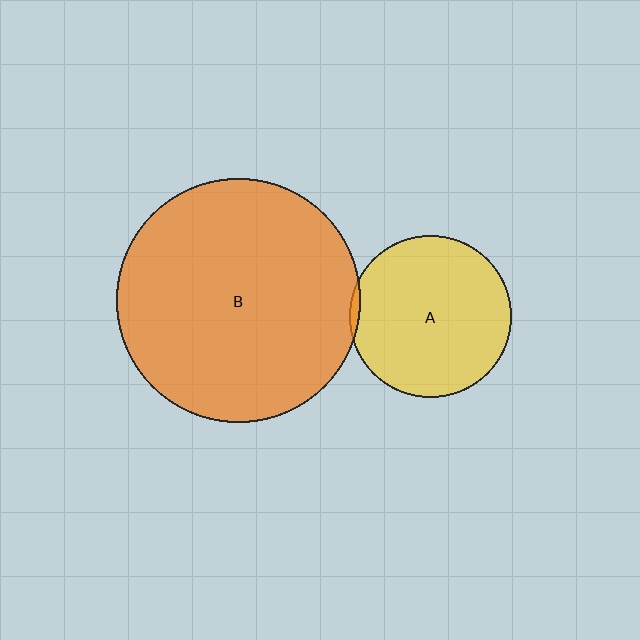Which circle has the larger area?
Circle B (orange).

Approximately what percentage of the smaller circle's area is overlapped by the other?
Approximately 5%.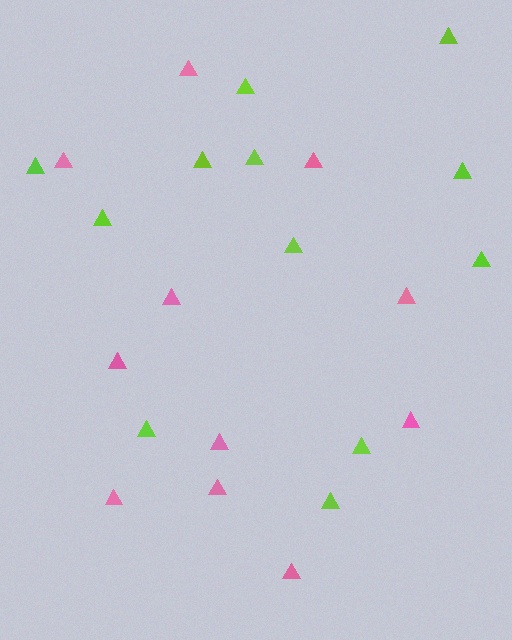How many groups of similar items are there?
There are 2 groups: one group of pink triangles (11) and one group of lime triangles (12).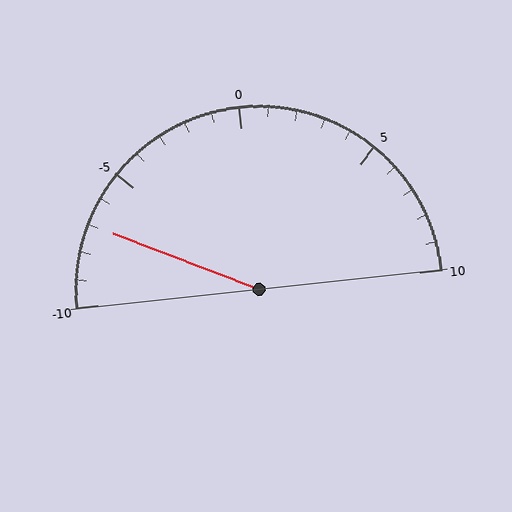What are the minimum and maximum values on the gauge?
The gauge ranges from -10 to 10.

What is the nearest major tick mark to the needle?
The nearest major tick mark is -5.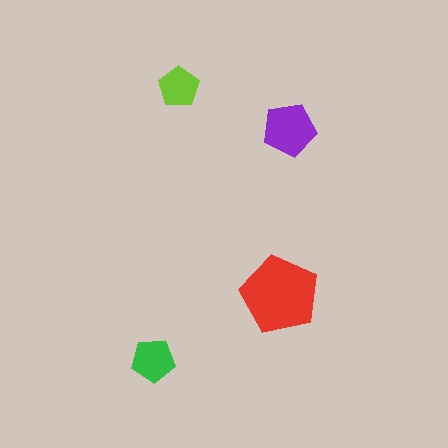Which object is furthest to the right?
The purple pentagon is rightmost.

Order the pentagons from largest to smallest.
the red one, the purple one, the green one, the lime one.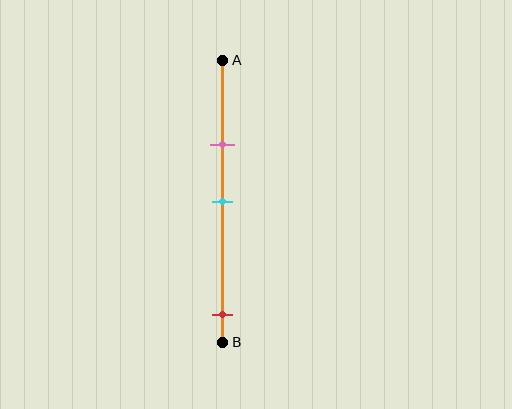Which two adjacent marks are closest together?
The pink and cyan marks are the closest adjacent pair.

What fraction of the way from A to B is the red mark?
The red mark is approximately 90% (0.9) of the way from A to B.